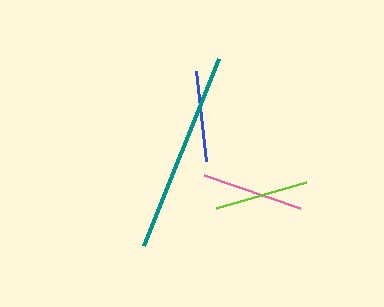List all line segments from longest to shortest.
From longest to shortest: teal, pink, lime, blue.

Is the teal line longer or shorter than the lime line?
The teal line is longer than the lime line.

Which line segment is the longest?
The teal line is the longest at approximately 202 pixels.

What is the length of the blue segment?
The blue segment is approximately 91 pixels long.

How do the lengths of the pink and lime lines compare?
The pink and lime lines are approximately the same length.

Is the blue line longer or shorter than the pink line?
The pink line is longer than the blue line.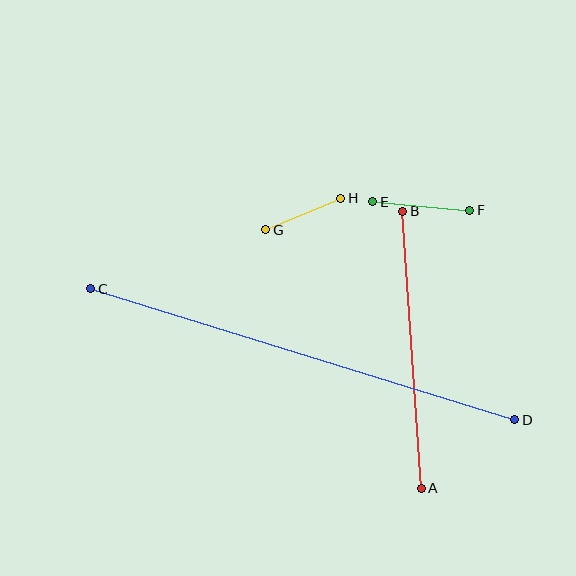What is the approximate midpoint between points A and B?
The midpoint is at approximately (412, 350) pixels.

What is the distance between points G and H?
The distance is approximately 81 pixels.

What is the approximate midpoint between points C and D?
The midpoint is at approximately (303, 354) pixels.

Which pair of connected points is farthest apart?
Points C and D are farthest apart.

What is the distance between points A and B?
The distance is approximately 278 pixels.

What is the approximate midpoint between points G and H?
The midpoint is at approximately (303, 214) pixels.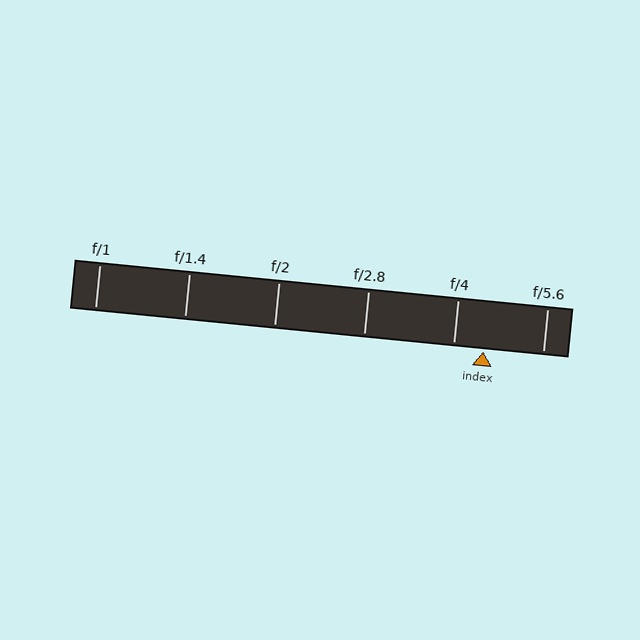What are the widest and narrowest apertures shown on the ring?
The widest aperture shown is f/1 and the narrowest is f/5.6.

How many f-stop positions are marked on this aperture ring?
There are 6 f-stop positions marked.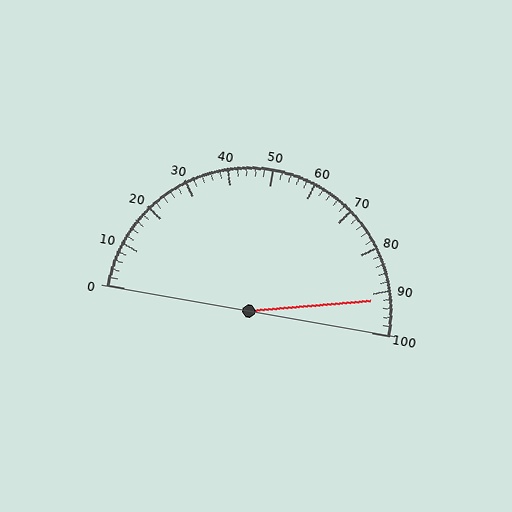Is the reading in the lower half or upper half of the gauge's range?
The reading is in the upper half of the range (0 to 100).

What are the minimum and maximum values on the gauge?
The gauge ranges from 0 to 100.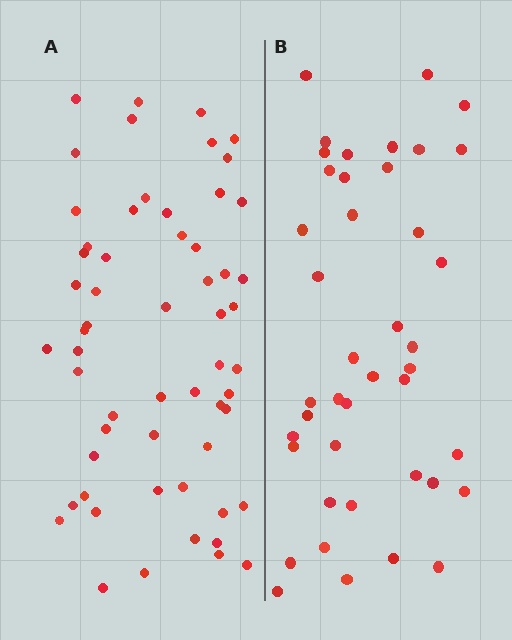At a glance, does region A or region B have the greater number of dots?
Region A (the left region) has more dots.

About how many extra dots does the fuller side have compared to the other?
Region A has approximately 15 more dots than region B.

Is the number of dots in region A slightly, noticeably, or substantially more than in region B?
Region A has noticeably more, but not dramatically so. The ratio is roughly 1.4 to 1.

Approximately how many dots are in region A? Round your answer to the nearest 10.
About 60 dots. (The exact count is 58, which rounds to 60.)